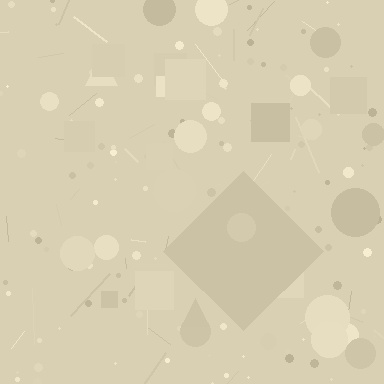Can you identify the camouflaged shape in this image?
The camouflaged shape is a diamond.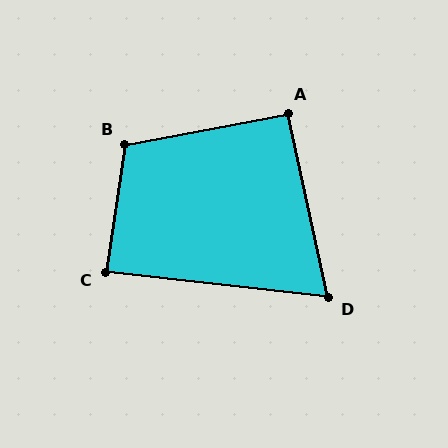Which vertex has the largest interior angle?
B, at approximately 108 degrees.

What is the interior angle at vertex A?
Approximately 92 degrees (approximately right).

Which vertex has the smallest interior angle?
D, at approximately 72 degrees.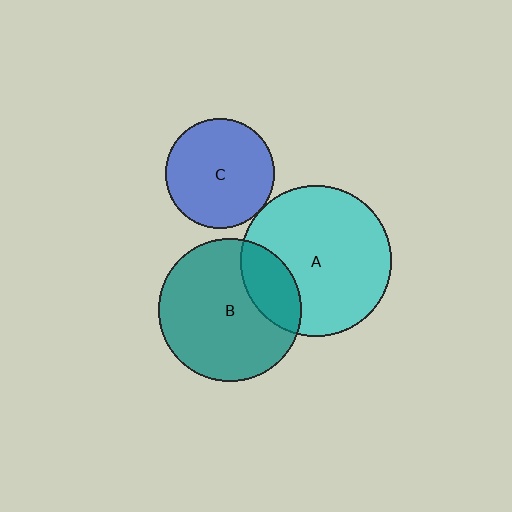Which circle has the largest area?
Circle A (cyan).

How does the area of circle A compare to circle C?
Approximately 1.9 times.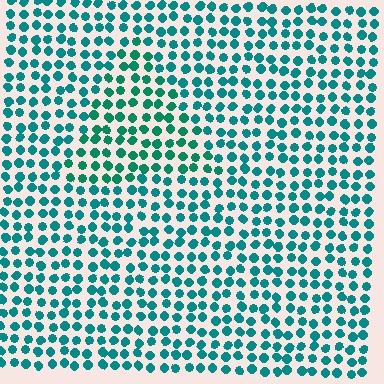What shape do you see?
I see a triangle.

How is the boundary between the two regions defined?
The boundary is defined purely by a slight shift in hue (about 18 degrees). Spacing, size, and orientation are identical on both sides.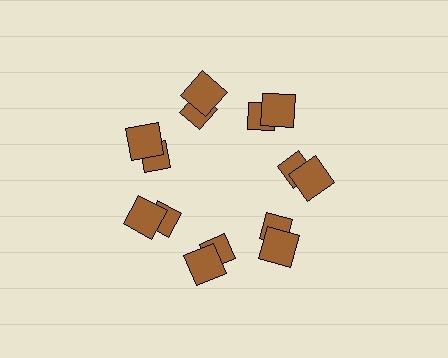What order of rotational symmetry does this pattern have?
This pattern has 7-fold rotational symmetry.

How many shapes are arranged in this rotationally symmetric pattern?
There are 14 shapes, arranged in 7 groups of 2.